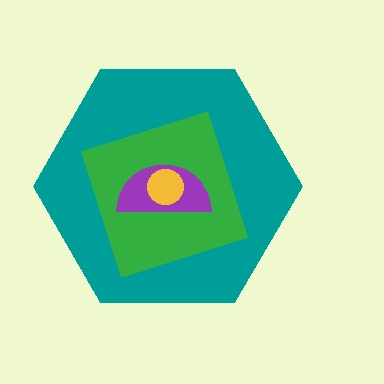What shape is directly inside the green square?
The purple semicircle.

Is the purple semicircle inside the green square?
Yes.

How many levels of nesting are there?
4.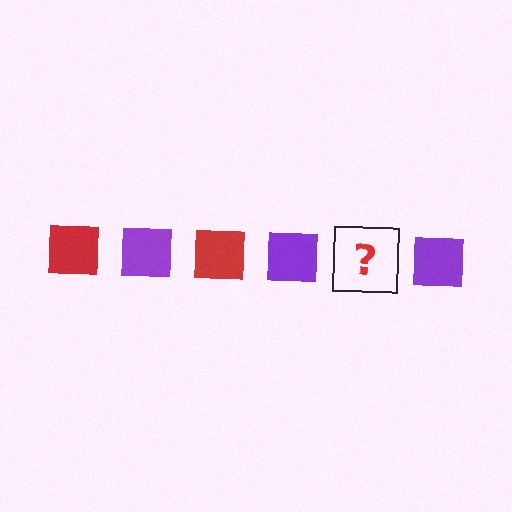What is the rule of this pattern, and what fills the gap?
The rule is that the pattern cycles through red, purple squares. The gap should be filled with a red square.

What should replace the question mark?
The question mark should be replaced with a red square.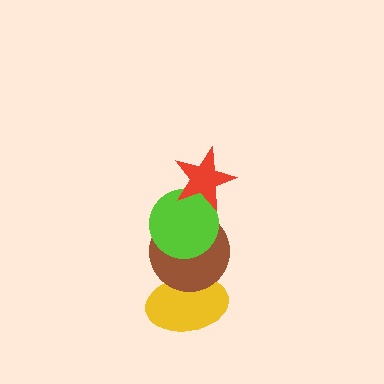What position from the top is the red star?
The red star is 1st from the top.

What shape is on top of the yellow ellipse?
The brown circle is on top of the yellow ellipse.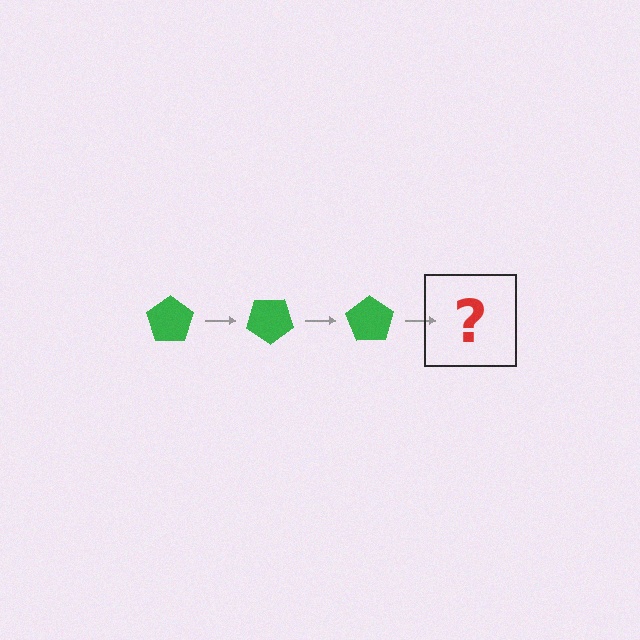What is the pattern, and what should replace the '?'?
The pattern is that the pentagon rotates 35 degrees each step. The '?' should be a green pentagon rotated 105 degrees.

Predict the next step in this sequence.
The next step is a green pentagon rotated 105 degrees.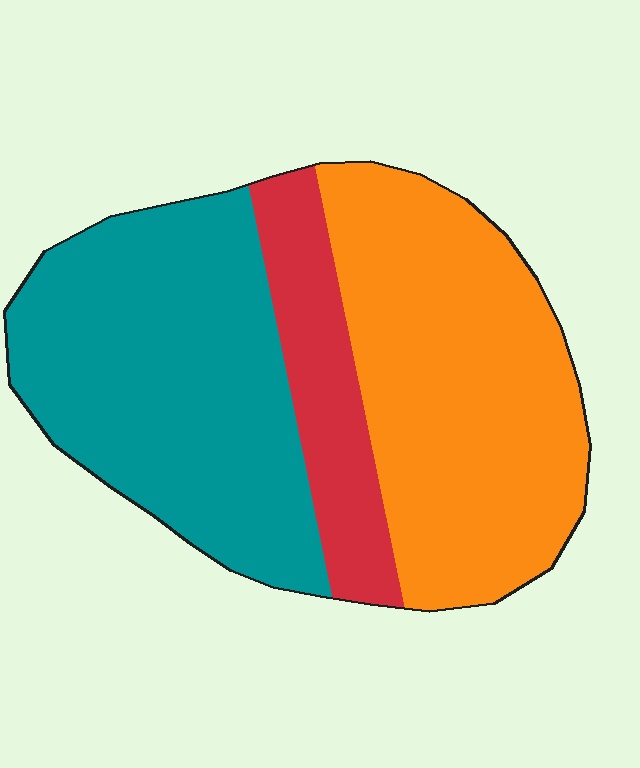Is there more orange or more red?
Orange.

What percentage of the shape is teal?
Teal takes up about two fifths (2/5) of the shape.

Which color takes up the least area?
Red, at roughly 15%.